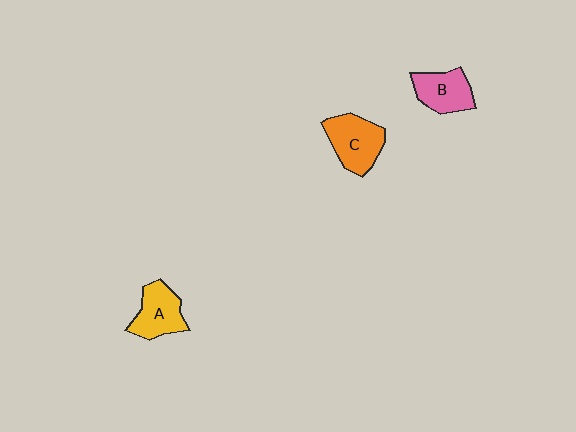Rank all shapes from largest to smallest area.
From largest to smallest: C (orange), A (yellow), B (pink).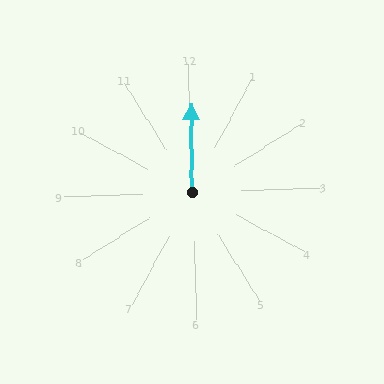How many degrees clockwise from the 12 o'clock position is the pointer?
Approximately 2 degrees.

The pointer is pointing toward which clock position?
Roughly 12 o'clock.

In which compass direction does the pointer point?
North.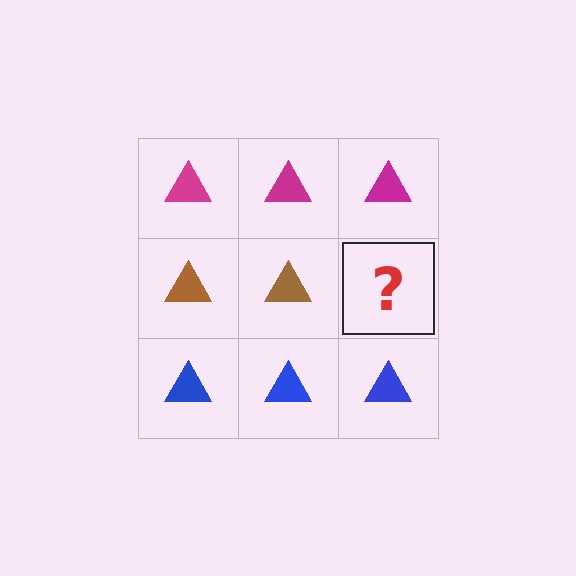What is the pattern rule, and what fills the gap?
The rule is that each row has a consistent color. The gap should be filled with a brown triangle.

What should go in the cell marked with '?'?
The missing cell should contain a brown triangle.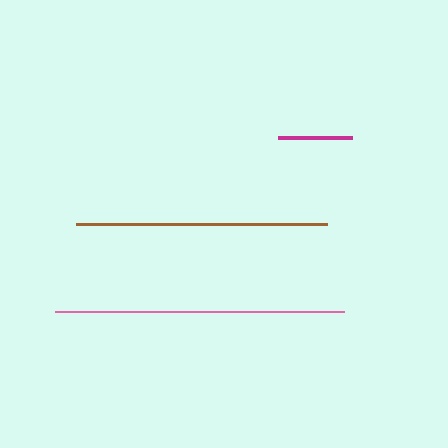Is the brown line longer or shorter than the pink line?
The pink line is longer than the brown line.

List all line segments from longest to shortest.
From longest to shortest: pink, brown, magenta.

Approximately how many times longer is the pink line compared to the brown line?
The pink line is approximately 1.1 times the length of the brown line.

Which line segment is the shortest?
The magenta line is the shortest at approximately 75 pixels.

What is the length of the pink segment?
The pink segment is approximately 288 pixels long.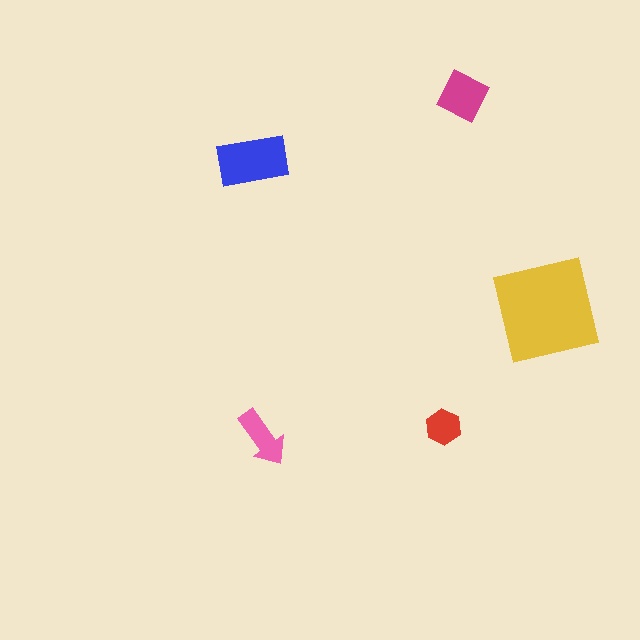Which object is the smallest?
The red hexagon.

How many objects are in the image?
There are 5 objects in the image.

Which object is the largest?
The yellow square.